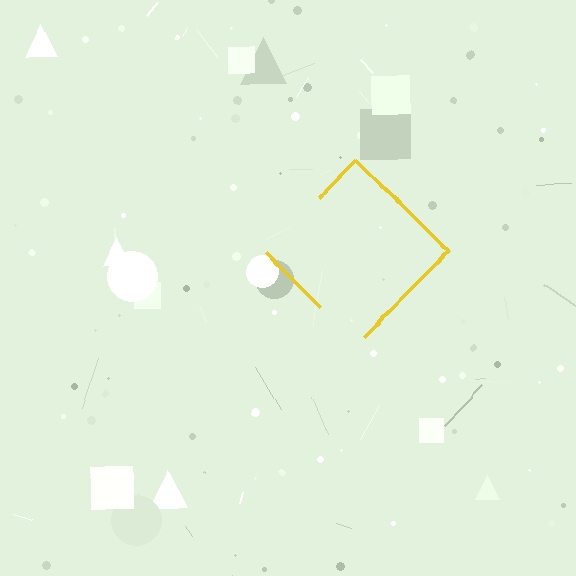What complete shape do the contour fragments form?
The contour fragments form a diamond.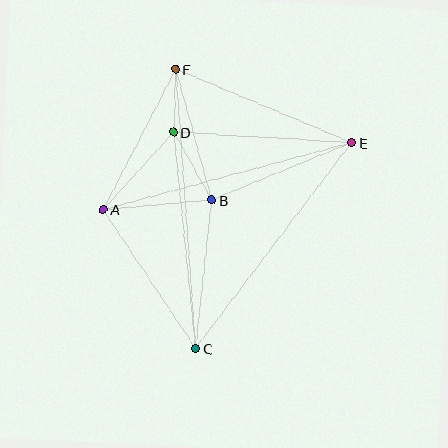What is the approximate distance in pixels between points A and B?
The distance between A and B is approximately 109 pixels.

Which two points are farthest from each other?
Points C and F are farthest from each other.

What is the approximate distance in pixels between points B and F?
The distance between B and F is approximately 136 pixels.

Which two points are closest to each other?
Points D and F are closest to each other.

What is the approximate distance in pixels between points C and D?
The distance between C and D is approximately 217 pixels.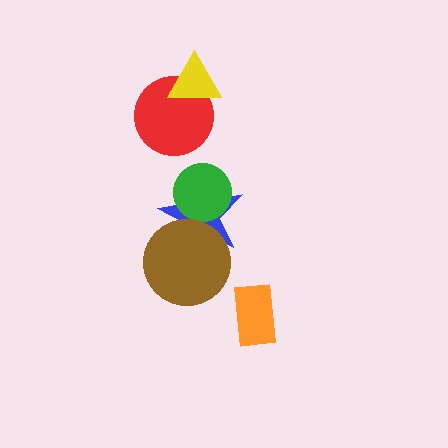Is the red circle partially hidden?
Yes, it is partially covered by another shape.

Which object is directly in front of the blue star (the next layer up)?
The green circle is directly in front of the blue star.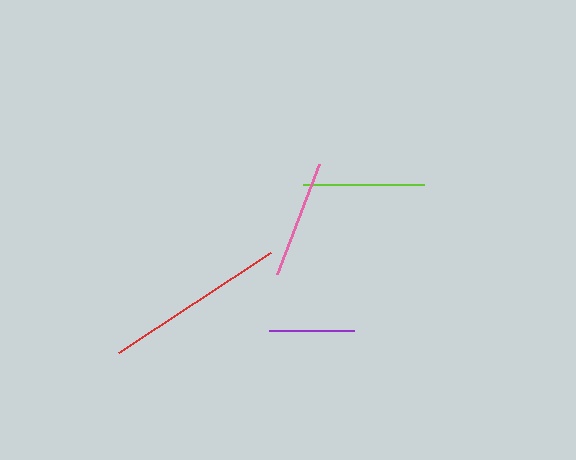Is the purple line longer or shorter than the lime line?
The lime line is longer than the purple line.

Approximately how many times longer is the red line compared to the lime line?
The red line is approximately 1.5 times the length of the lime line.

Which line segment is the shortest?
The purple line is the shortest at approximately 85 pixels.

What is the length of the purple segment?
The purple segment is approximately 85 pixels long.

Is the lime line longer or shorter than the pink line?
The lime line is longer than the pink line.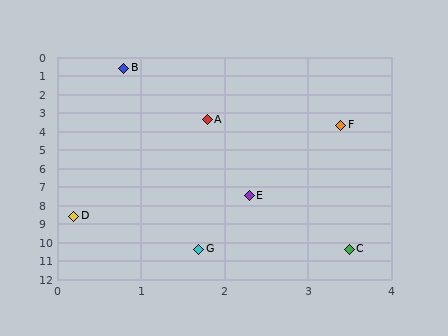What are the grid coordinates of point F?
Point F is at approximately (3.4, 3.7).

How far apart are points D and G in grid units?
Points D and G are about 2.3 grid units apart.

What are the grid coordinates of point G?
Point G is at approximately (1.7, 10.4).